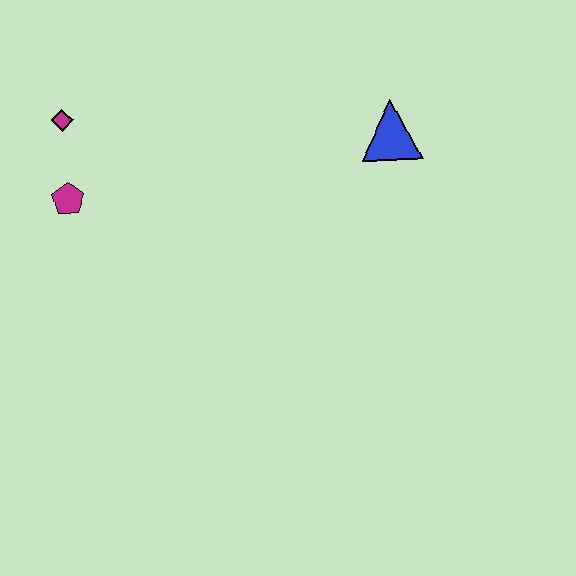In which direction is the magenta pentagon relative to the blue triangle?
The magenta pentagon is to the left of the blue triangle.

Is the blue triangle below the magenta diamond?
Yes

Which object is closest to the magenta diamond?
The magenta pentagon is closest to the magenta diamond.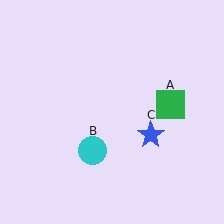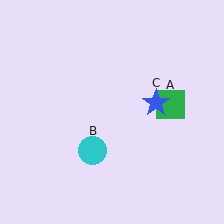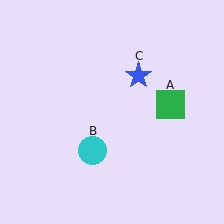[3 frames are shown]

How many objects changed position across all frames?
1 object changed position: blue star (object C).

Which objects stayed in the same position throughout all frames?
Green square (object A) and cyan circle (object B) remained stationary.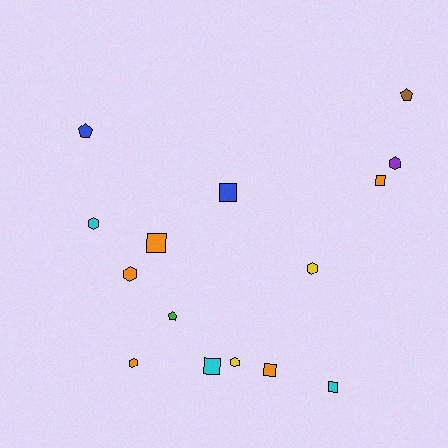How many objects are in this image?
There are 15 objects.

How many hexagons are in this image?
There are 6 hexagons.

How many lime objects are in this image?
There are no lime objects.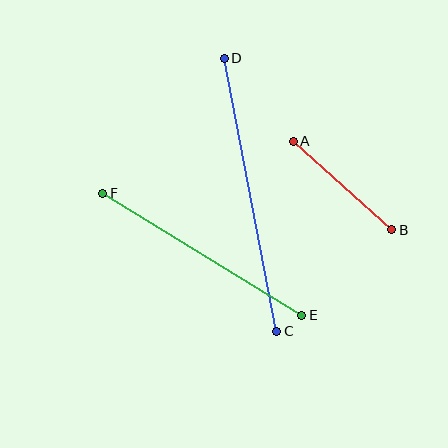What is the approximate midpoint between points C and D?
The midpoint is at approximately (250, 195) pixels.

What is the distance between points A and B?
The distance is approximately 132 pixels.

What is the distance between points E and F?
The distance is approximately 233 pixels.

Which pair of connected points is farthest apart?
Points C and D are farthest apart.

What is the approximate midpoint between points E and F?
The midpoint is at approximately (202, 254) pixels.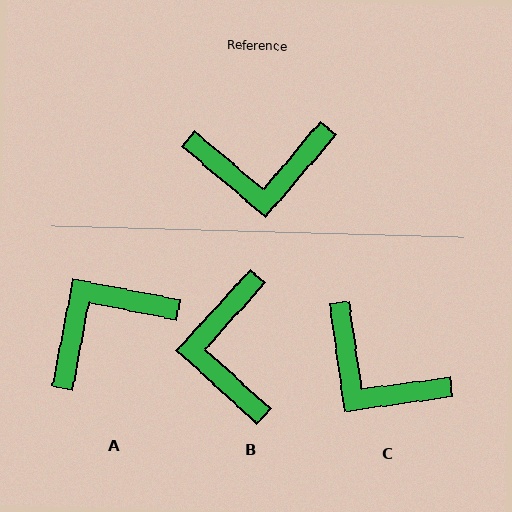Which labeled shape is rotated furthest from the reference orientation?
A, about 151 degrees away.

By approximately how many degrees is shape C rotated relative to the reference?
Approximately 42 degrees clockwise.